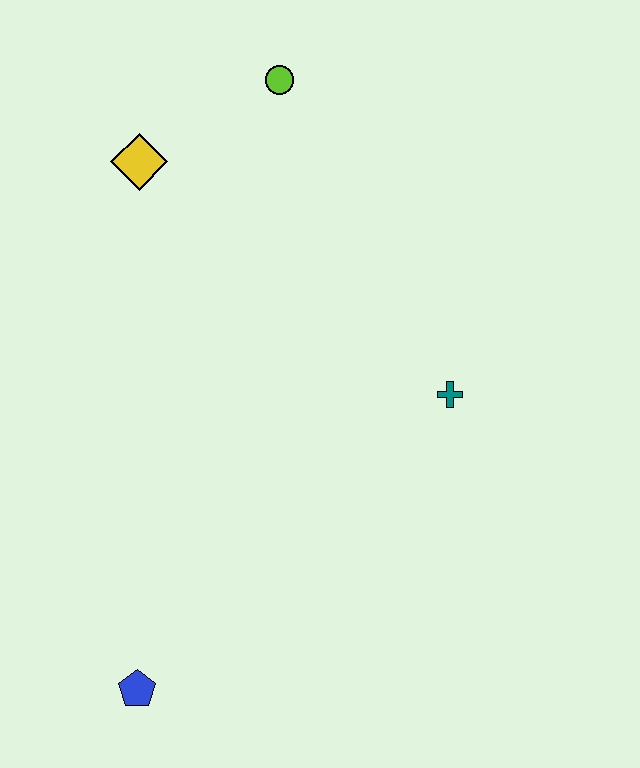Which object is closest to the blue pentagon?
The teal cross is closest to the blue pentagon.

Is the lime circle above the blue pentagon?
Yes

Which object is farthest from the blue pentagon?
The lime circle is farthest from the blue pentagon.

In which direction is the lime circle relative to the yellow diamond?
The lime circle is to the right of the yellow diamond.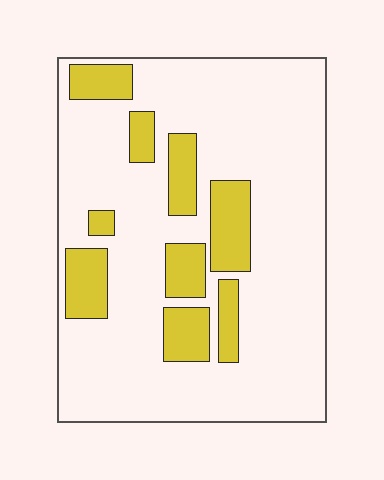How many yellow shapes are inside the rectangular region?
9.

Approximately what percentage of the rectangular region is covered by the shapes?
Approximately 20%.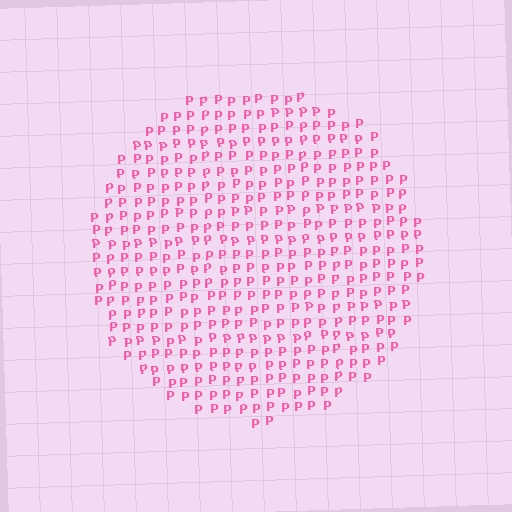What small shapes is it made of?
It is made of small letter P's.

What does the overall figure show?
The overall figure shows a circle.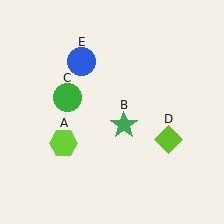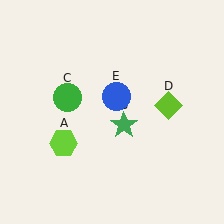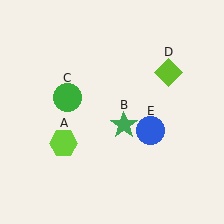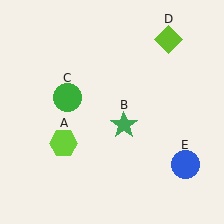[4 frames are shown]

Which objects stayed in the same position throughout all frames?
Lime hexagon (object A) and green star (object B) and green circle (object C) remained stationary.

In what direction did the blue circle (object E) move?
The blue circle (object E) moved down and to the right.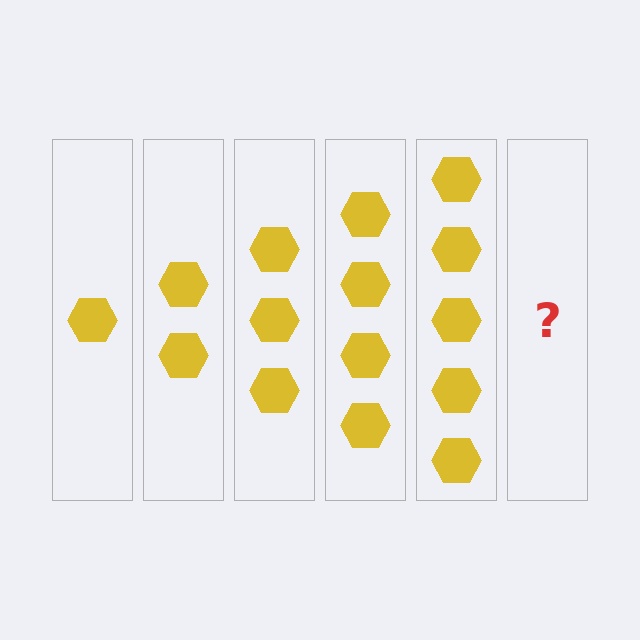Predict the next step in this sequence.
The next step is 6 hexagons.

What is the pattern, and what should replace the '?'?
The pattern is that each step adds one more hexagon. The '?' should be 6 hexagons.